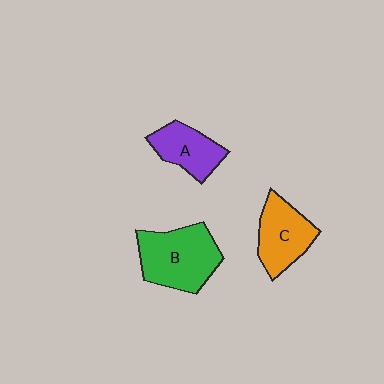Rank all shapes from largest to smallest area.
From largest to smallest: B (green), C (orange), A (purple).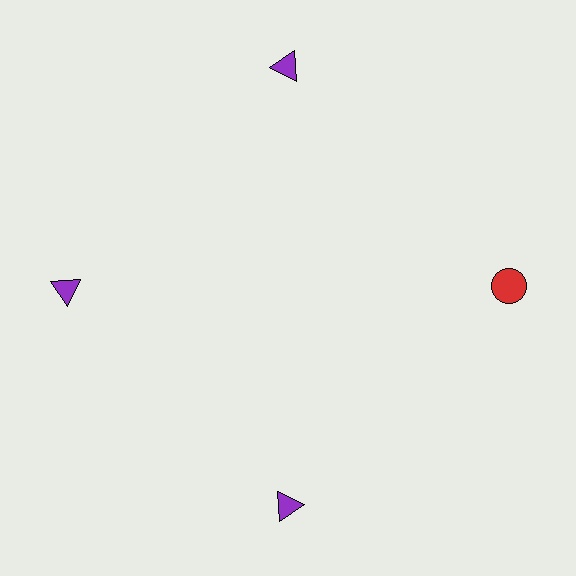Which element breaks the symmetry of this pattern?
The red circle at roughly the 3 o'clock position breaks the symmetry. All other shapes are purple triangles.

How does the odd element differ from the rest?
It differs in both color (red instead of purple) and shape (circle instead of triangle).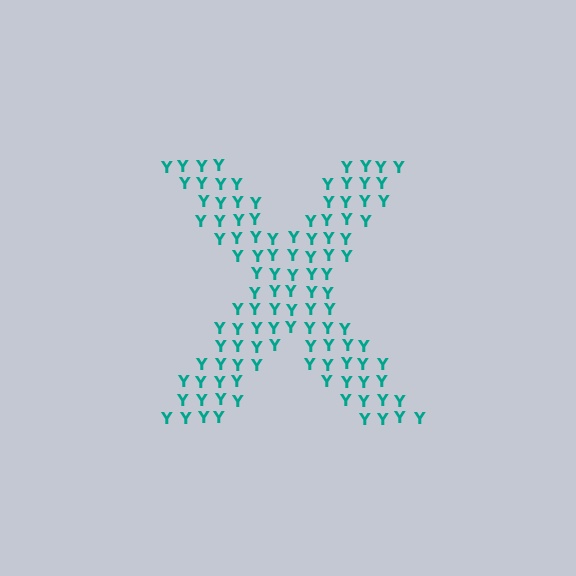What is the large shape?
The large shape is the letter X.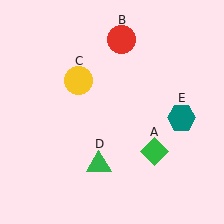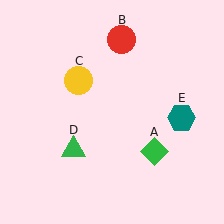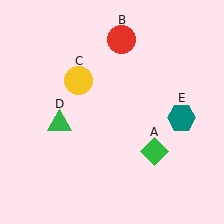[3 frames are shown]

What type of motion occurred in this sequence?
The green triangle (object D) rotated clockwise around the center of the scene.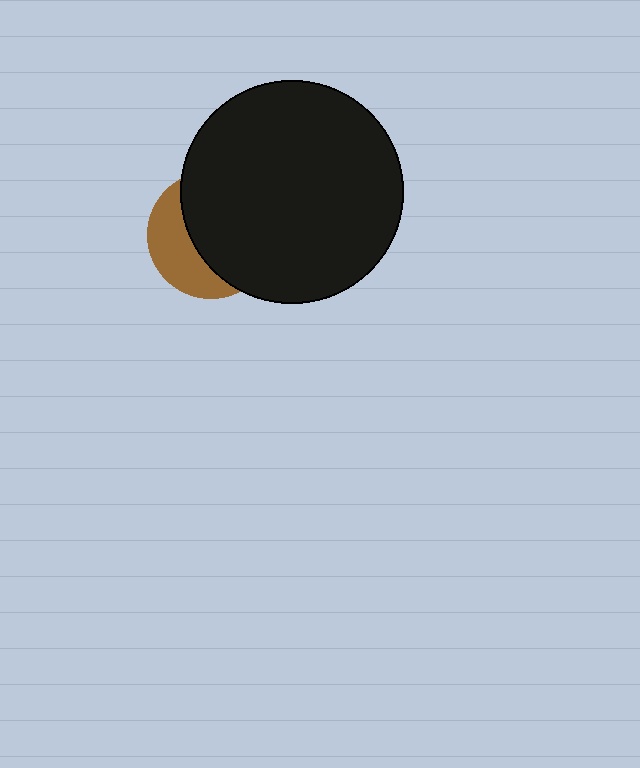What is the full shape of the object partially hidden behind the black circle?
The partially hidden object is a brown circle.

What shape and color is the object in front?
The object in front is a black circle.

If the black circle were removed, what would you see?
You would see the complete brown circle.